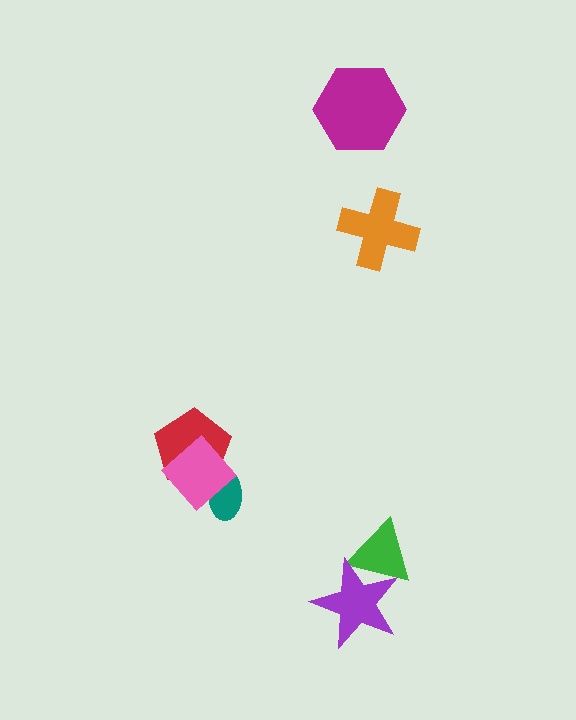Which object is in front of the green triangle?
The purple star is in front of the green triangle.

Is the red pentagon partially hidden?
Yes, it is partially covered by another shape.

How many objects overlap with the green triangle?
1 object overlaps with the green triangle.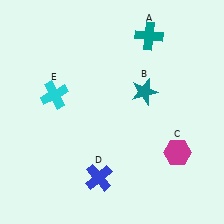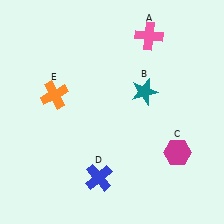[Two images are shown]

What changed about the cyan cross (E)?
In Image 1, E is cyan. In Image 2, it changed to orange.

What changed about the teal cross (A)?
In Image 1, A is teal. In Image 2, it changed to pink.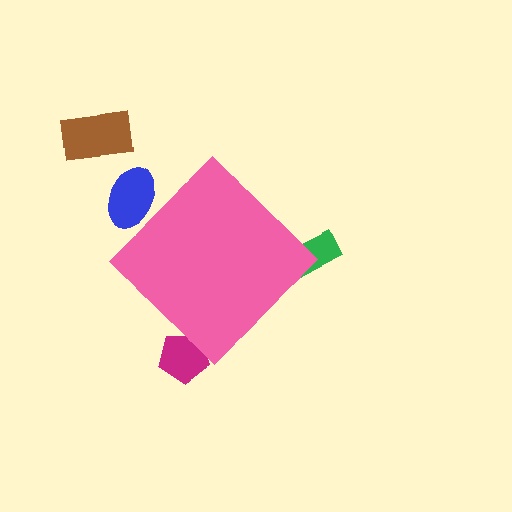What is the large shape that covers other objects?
A pink diamond.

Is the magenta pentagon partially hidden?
Yes, the magenta pentagon is partially hidden behind the pink diamond.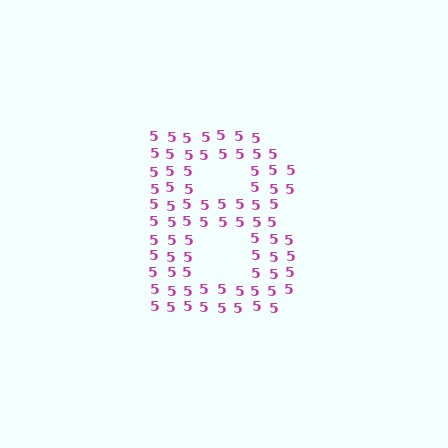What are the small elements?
The small elements are digit 5's.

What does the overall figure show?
The overall figure shows the letter B.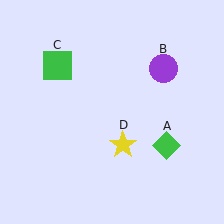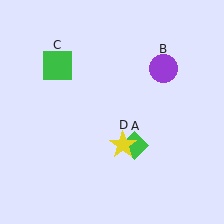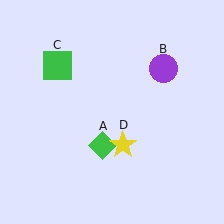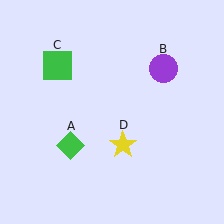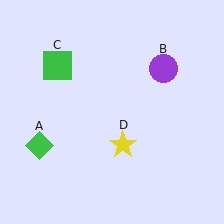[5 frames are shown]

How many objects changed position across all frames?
1 object changed position: green diamond (object A).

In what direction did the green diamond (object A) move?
The green diamond (object A) moved left.